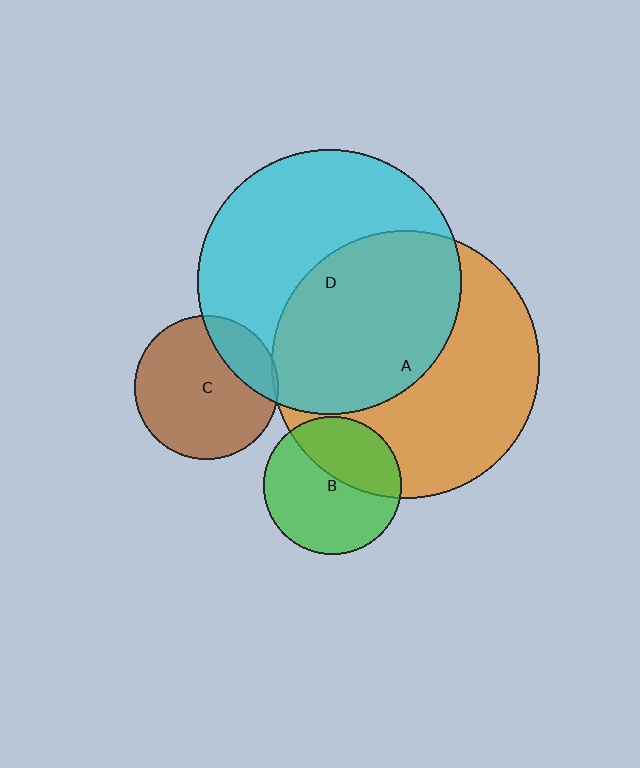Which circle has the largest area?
Circle A (orange).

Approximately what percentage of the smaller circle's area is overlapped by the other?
Approximately 50%.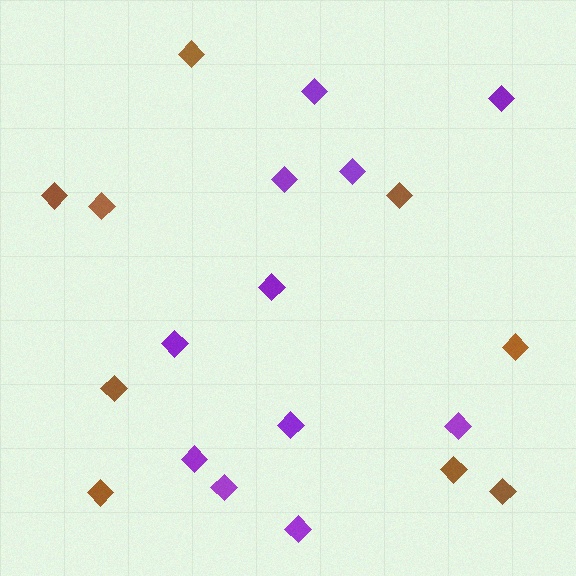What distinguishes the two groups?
There are 2 groups: one group of brown diamonds (9) and one group of purple diamonds (11).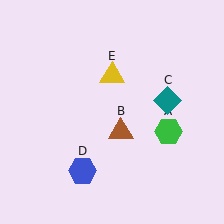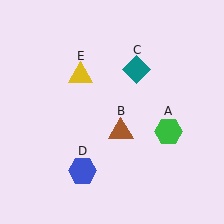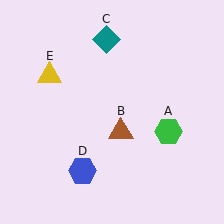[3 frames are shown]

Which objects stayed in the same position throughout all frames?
Green hexagon (object A) and brown triangle (object B) and blue hexagon (object D) remained stationary.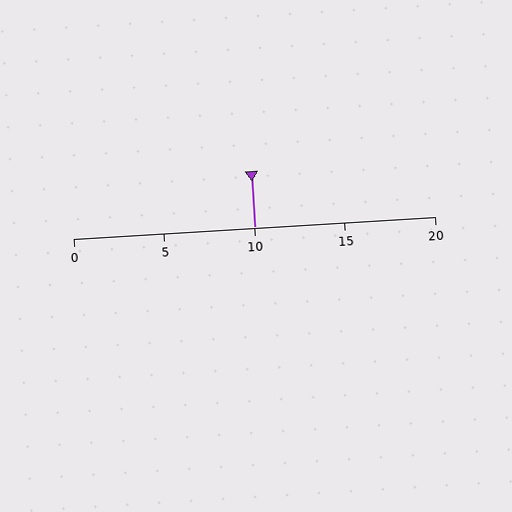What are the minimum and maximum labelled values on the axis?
The axis runs from 0 to 20.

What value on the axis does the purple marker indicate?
The marker indicates approximately 10.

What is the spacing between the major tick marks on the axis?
The major ticks are spaced 5 apart.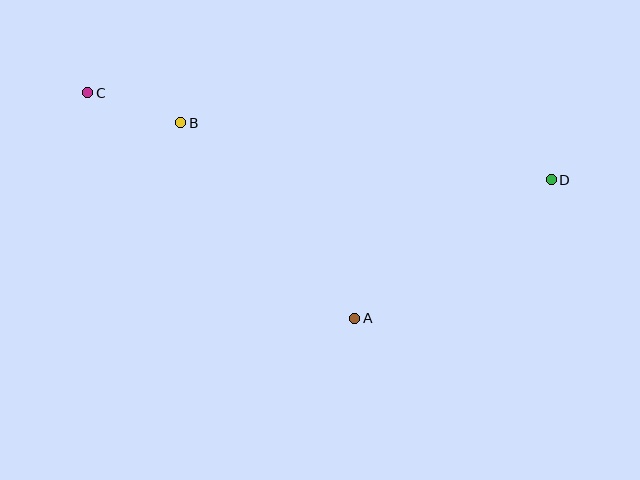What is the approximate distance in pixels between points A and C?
The distance between A and C is approximately 349 pixels.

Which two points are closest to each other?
Points B and C are closest to each other.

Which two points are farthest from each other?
Points C and D are farthest from each other.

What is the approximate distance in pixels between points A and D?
The distance between A and D is approximately 241 pixels.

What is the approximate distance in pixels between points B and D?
The distance between B and D is approximately 375 pixels.